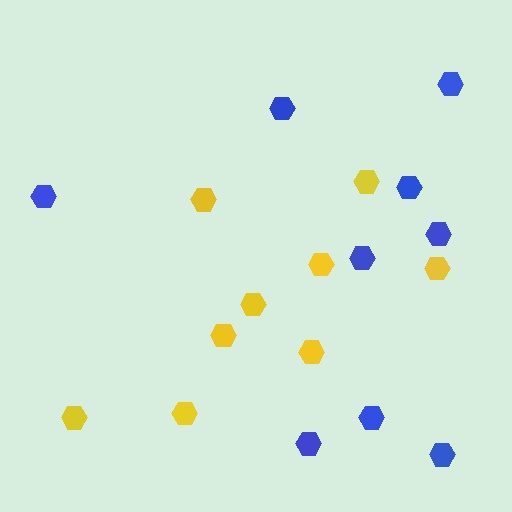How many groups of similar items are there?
There are 2 groups: one group of yellow hexagons (9) and one group of blue hexagons (9).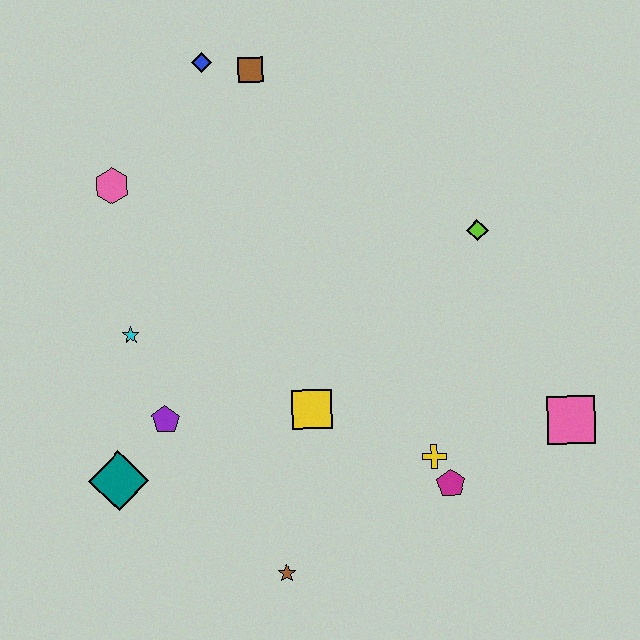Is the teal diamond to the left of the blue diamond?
Yes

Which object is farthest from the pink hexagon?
The pink square is farthest from the pink hexagon.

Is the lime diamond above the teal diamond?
Yes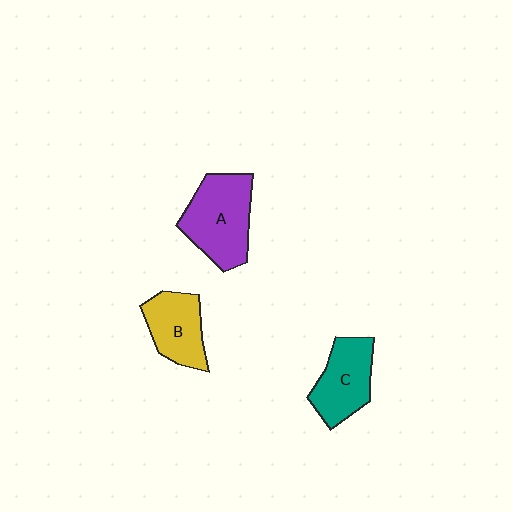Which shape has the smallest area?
Shape B (yellow).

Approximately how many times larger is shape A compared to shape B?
Approximately 1.4 times.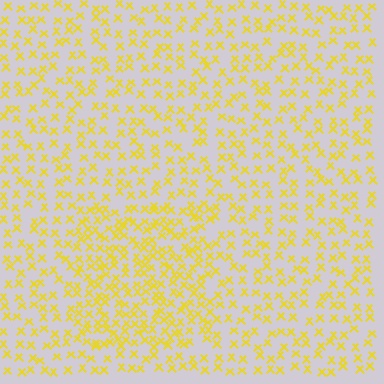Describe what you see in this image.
The image contains small yellow elements arranged at two different densities. A rectangle-shaped region is visible where the elements are more densely packed than the surrounding area.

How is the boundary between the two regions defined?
The boundary is defined by a change in element density (approximately 1.8x ratio). All elements are the same color, size, and shape.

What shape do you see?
I see a rectangle.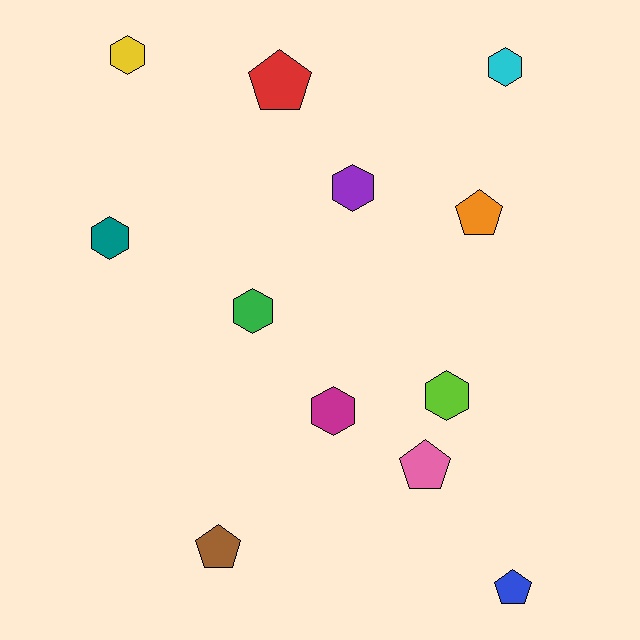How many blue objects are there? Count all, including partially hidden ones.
There is 1 blue object.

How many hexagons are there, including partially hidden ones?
There are 7 hexagons.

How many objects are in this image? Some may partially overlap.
There are 12 objects.